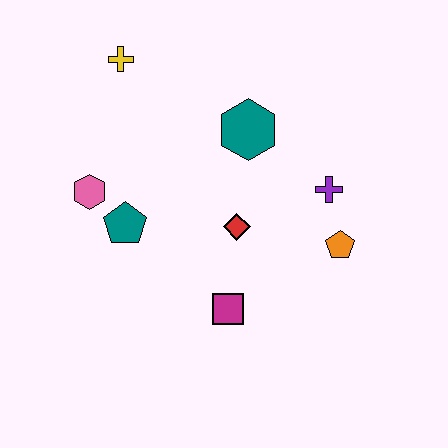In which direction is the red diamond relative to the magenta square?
The red diamond is above the magenta square.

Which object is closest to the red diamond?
The magenta square is closest to the red diamond.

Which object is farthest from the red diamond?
The yellow cross is farthest from the red diamond.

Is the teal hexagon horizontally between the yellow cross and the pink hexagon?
No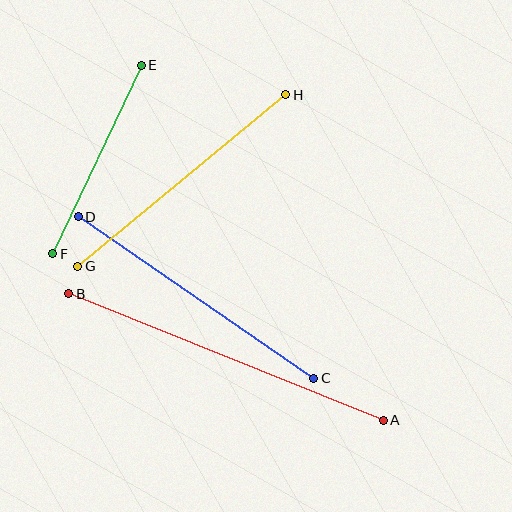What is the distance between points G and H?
The distance is approximately 270 pixels.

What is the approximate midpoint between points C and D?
The midpoint is at approximately (196, 297) pixels.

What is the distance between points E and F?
The distance is approximately 208 pixels.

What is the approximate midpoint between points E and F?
The midpoint is at approximately (97, 160) pixels.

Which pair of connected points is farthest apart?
Points A and B are farthest apart.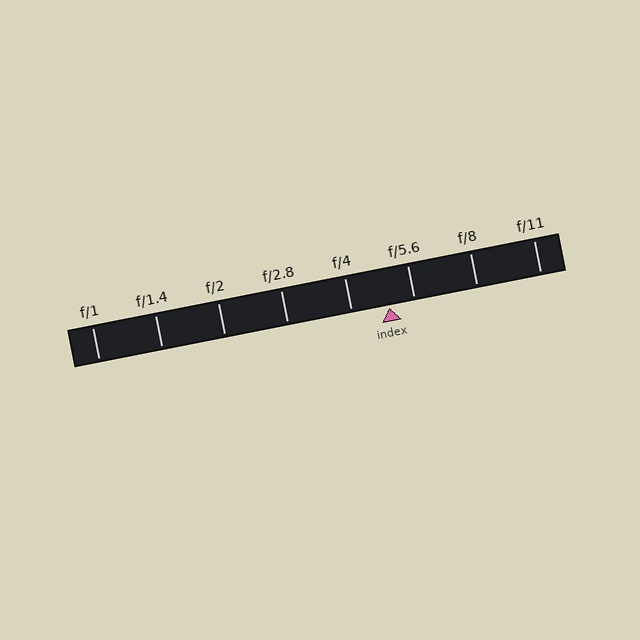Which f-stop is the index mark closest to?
The index mark is closest to f/5.6.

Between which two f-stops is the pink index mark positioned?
The index mark is between f/4 and f/5.6.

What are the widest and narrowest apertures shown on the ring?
The widest aperture shown is f/1 and the narrowest is f/11.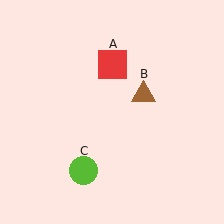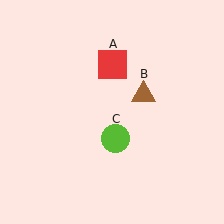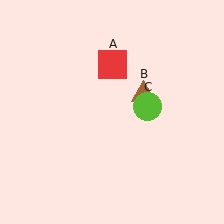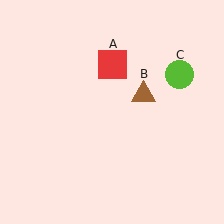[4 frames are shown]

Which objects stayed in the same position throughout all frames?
Red square (object A) and brown triangle (object B) remained stationary.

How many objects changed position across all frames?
1 object changed position: lime circle (object C).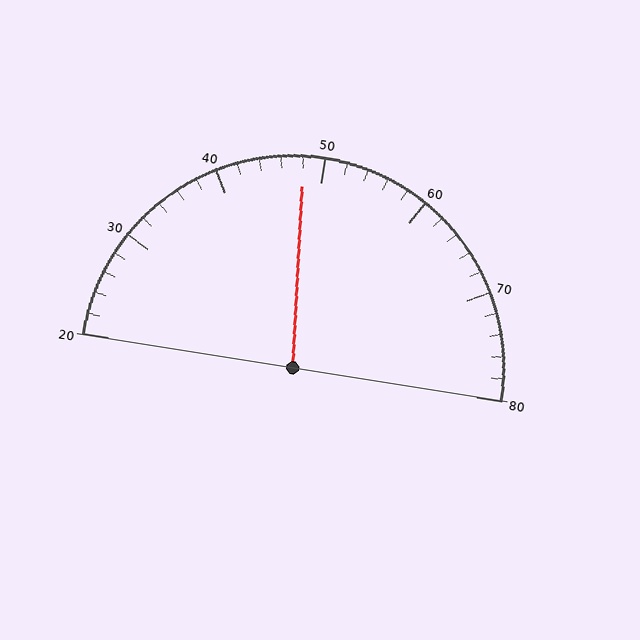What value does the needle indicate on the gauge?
The needle indicates approximately 48.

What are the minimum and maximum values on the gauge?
The gauge ranges from 20 to 80.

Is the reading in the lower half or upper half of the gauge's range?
The reading is in the lower half of the range (20 to 80).